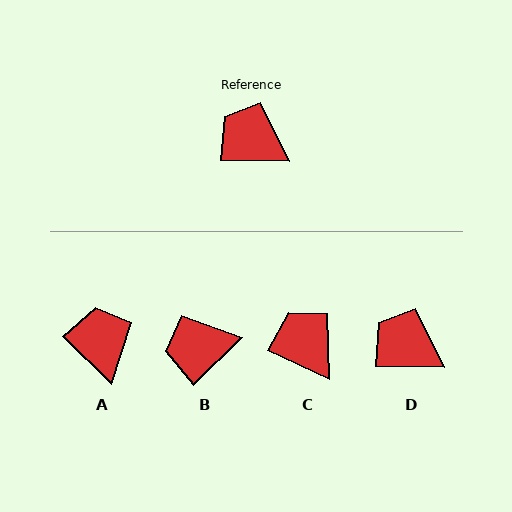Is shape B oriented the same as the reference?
No, it is off by about 44 degrees.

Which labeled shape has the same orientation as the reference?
D.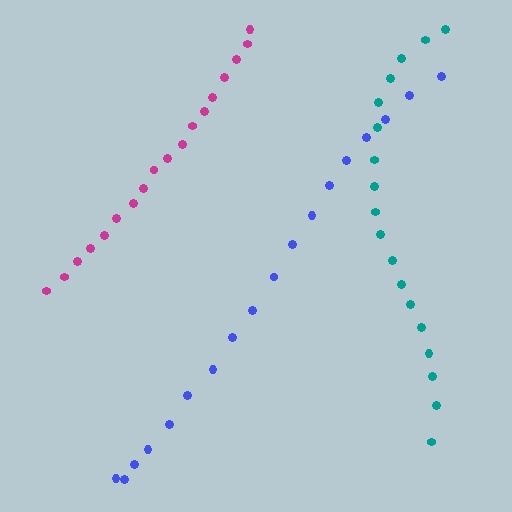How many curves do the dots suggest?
There are 3 distinct paths.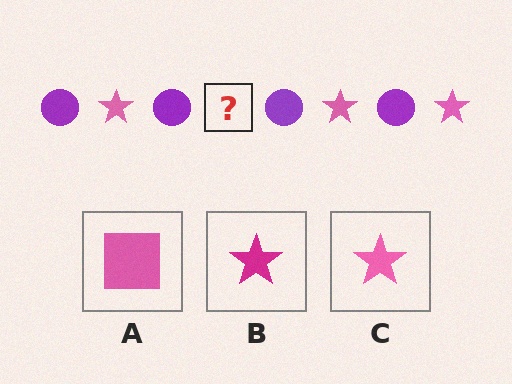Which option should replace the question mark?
Option C.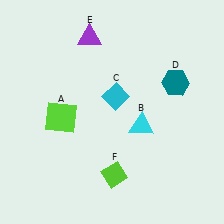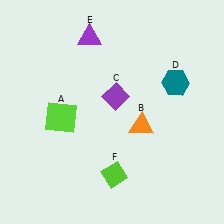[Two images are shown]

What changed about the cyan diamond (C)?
In Image 1, C is cyan. In Image 2, it changed to purple.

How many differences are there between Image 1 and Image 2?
There are 2 differences between the two images.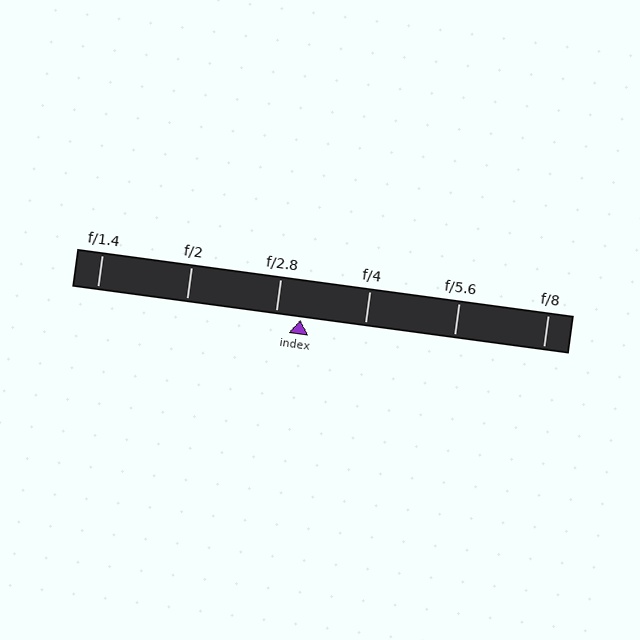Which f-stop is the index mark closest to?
The index mark is closest to f/2.8.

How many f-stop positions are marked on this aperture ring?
There are 6 f-stop positions marked.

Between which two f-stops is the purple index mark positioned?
The index mark is between f/2.8 and f/4.